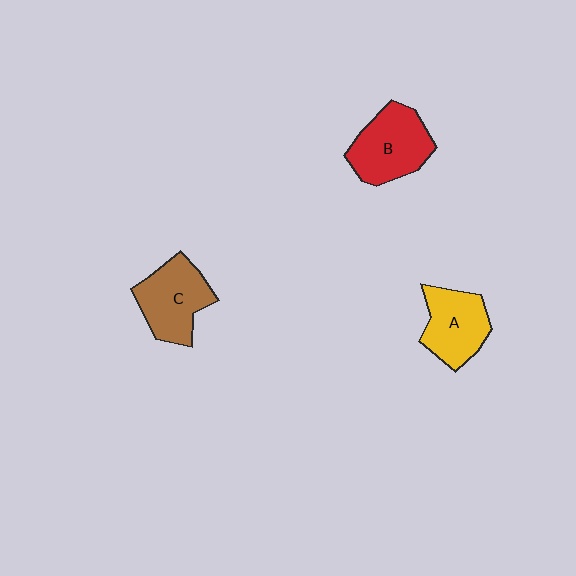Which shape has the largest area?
Shape B (red).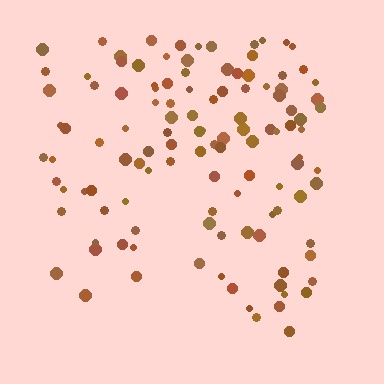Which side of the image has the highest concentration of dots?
The top.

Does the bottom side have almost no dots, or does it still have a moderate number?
Still a moderate number, just noticeably fewer than the top.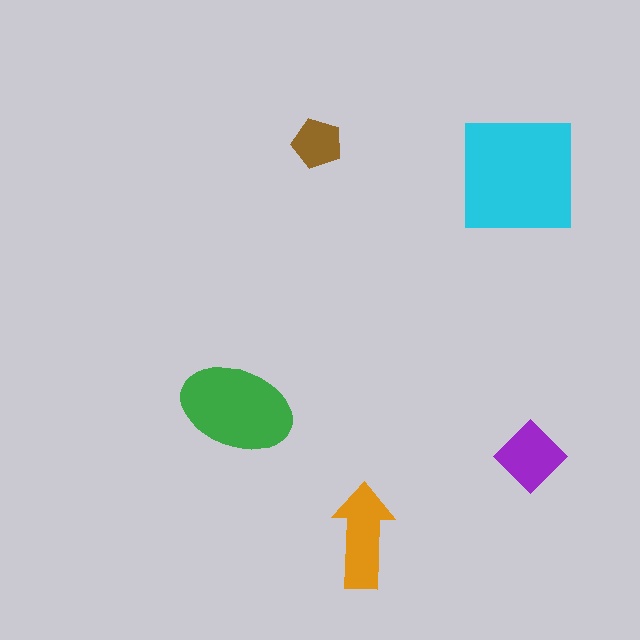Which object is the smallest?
The brown pentagon.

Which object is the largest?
The cyan square.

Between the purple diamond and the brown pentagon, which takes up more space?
The purple diamond.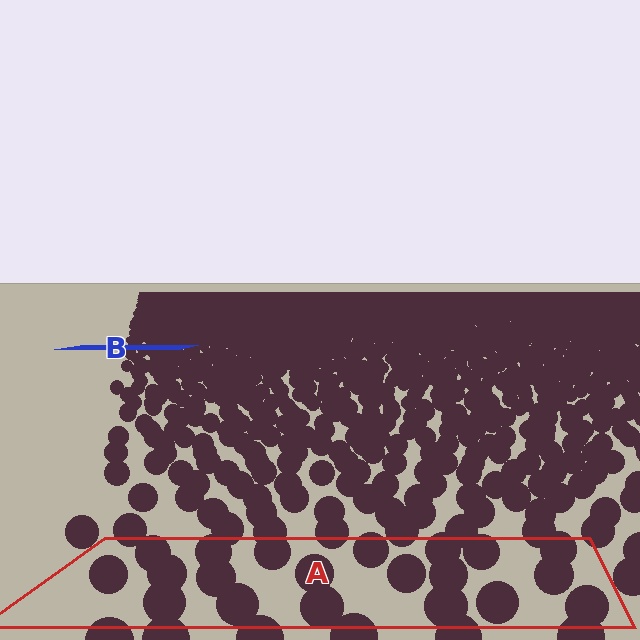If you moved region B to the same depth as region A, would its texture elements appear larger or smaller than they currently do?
They would appear larger. At a closer depth, the same texture elements are projected at a bigger on-screen size.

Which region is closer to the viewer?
Region A is closer. The texture elements there are larger and more spread out.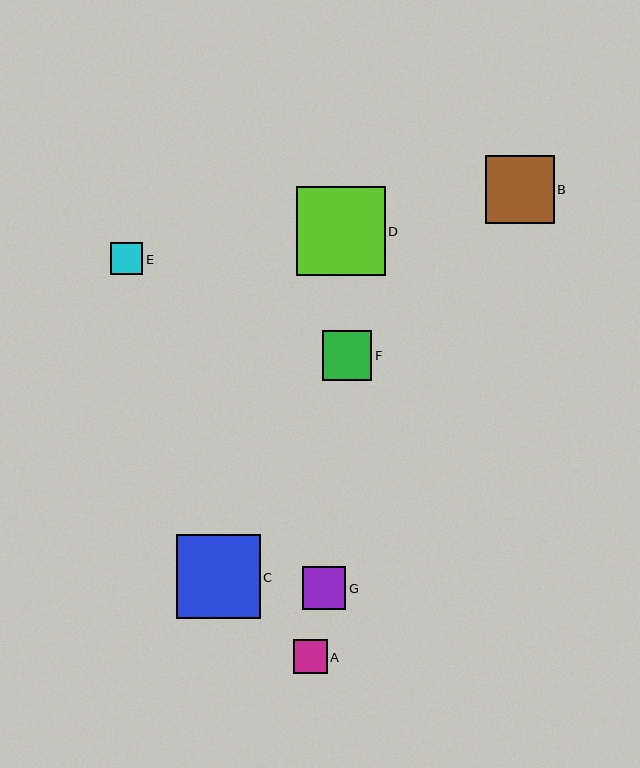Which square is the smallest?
Square E is the smallest with a size of approximately 32 pixels.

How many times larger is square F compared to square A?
Square F is approximately 1.5 times the size of square A.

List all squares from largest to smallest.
From largest to smallest: D, C, B, F, G, A, E.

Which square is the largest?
Square D is the largest with a size of approximately 89 pixels.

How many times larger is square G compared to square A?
Square G is approximately 1.3 times the size of square A.